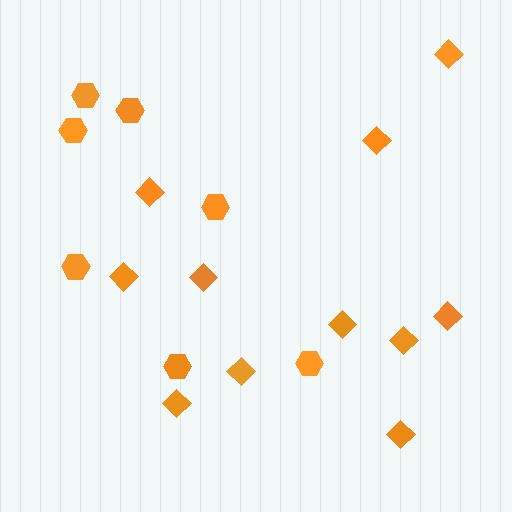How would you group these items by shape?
There are 2 groups: one group of hexagons (7) and one group of diamonds (11).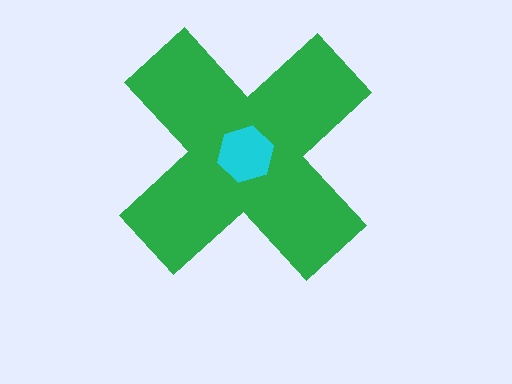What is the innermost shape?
The cyan hexagon.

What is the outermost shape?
The green cross.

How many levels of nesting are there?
2.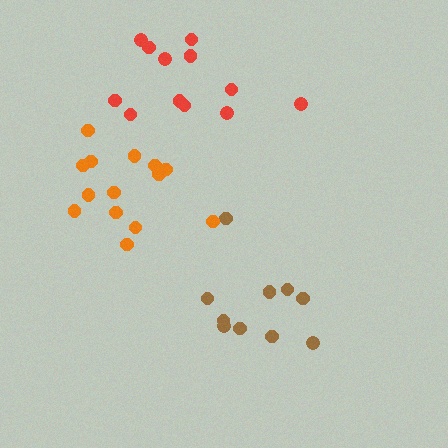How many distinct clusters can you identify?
There are 3 distinct clusters.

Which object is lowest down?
The brown cluster is bottommost.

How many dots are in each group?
Group 1: 10 dots, Group 2: 14 dots, Group 3: 12 dots (36 total).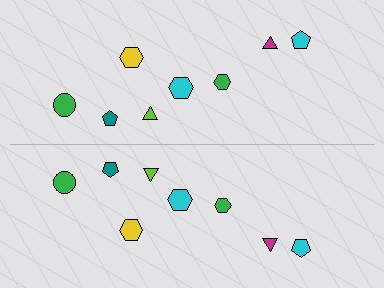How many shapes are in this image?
There are 16 shapes in this image.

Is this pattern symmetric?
Yes, this pattern has bilateral (reflection) symmetry.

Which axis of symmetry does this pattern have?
The pattern has a horizontal axis of symmetry running through the center of the image.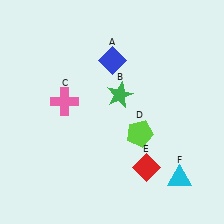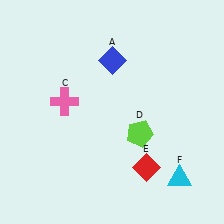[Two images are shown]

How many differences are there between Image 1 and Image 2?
There is 1 difference between the two images.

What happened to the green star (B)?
The green star (B) was removed in Image 2. It was in the top-right area of Image 1.